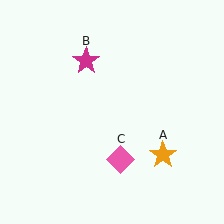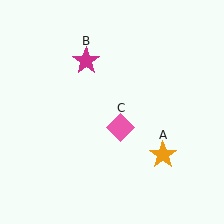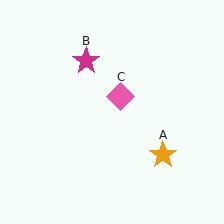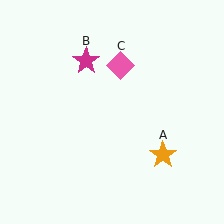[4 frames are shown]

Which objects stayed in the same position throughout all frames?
Orange star (object A) and magenta star (object B) remained stationary.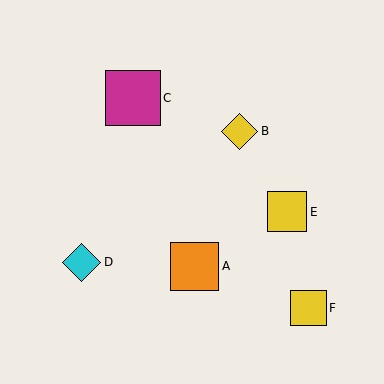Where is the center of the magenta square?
The center of the magenta square is at (133, 98).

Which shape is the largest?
The magenta square (labeled C) is the largest.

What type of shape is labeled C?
Shape C is a magenta square.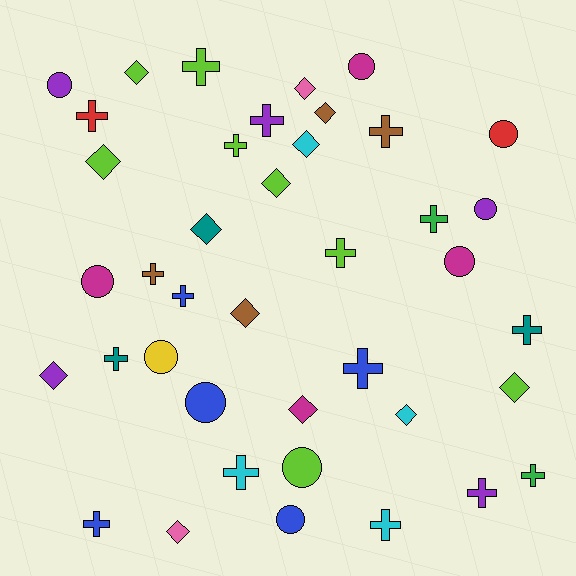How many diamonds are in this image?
There are 13 diamonds.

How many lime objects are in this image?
There are 8 lime objects.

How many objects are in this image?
There are 40 objects.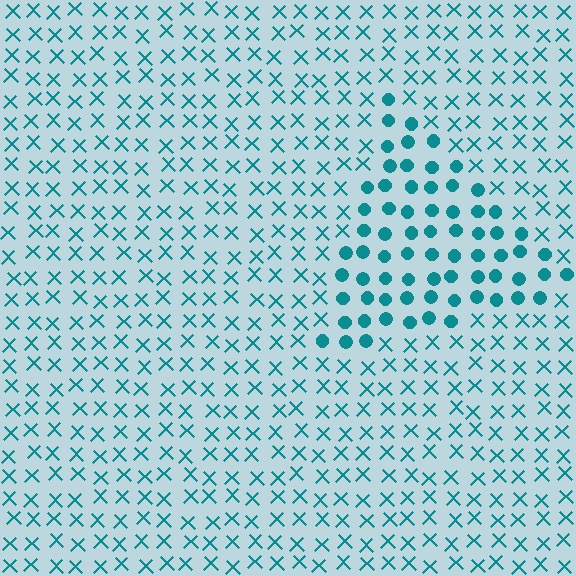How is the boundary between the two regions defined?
The boundary is defined by a change in element shape: circles inside vs. X marks outside. All elements share the same color and spacing.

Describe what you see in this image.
The image is filled with small teal elements arranged in a uniform grid. A triangle-shaped region contains circles, while the surrounding area contains X marks. The boundary is defined purely by the change in element shape.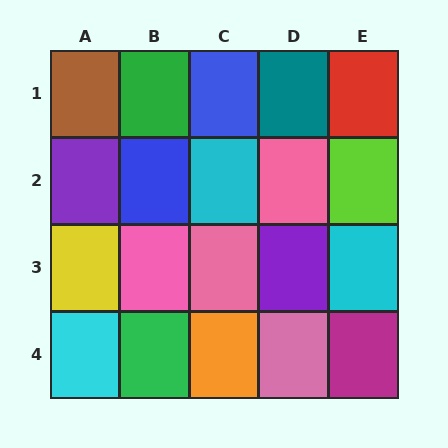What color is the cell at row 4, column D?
Pink.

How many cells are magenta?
1 cell is magenta.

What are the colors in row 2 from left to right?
Purple, blue, cyan, pink, lime.